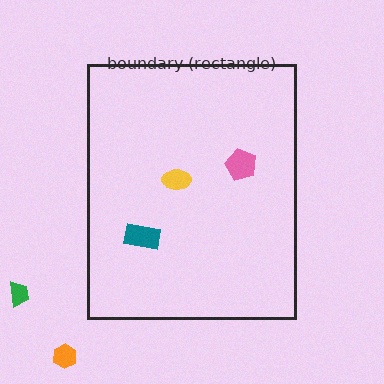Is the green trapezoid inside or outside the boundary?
Outside.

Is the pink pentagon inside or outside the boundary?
Inside.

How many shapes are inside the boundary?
3 inside, 2 outside.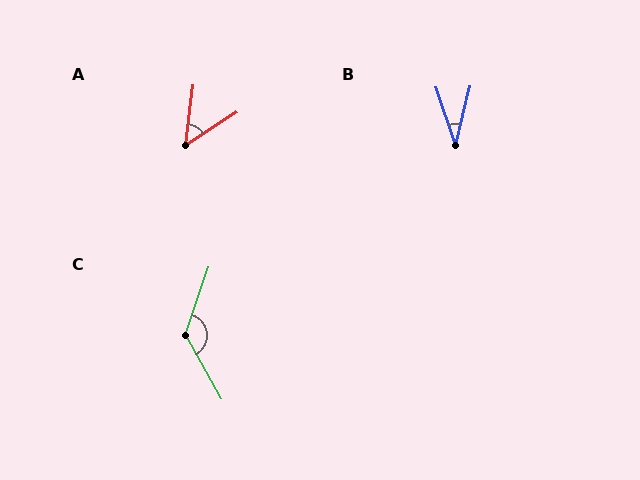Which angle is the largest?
C, at approximately 133 degrees.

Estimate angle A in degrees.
Approximately 50 degrees.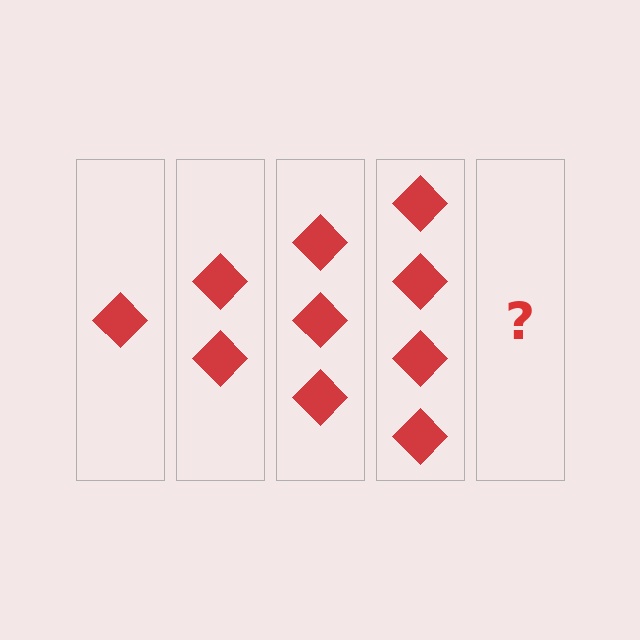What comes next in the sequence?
The next element should be 5 diamonds.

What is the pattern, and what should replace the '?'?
The pattern is that each step adds one more diamond. The '?' should be 5 diamonds.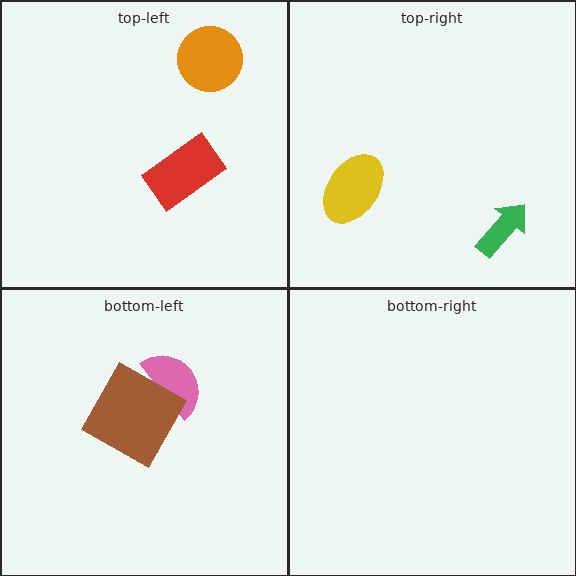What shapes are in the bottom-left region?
The pink semicircle, the brown square.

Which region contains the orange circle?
The top-left region.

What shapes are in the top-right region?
The yellow ellipse, the green arrow.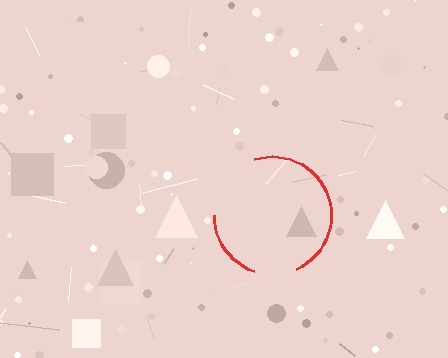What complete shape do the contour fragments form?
The contour fragments form a circle.